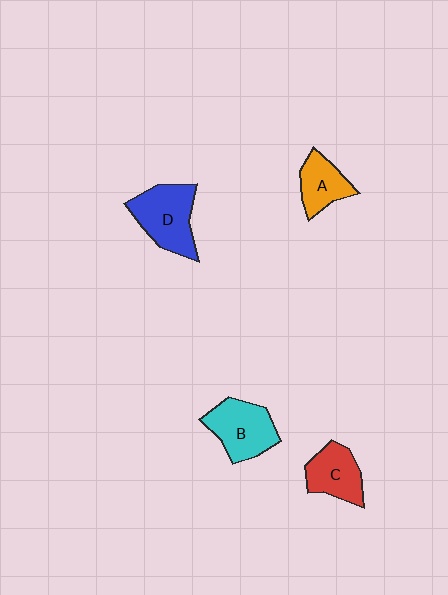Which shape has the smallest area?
Shape A (orange).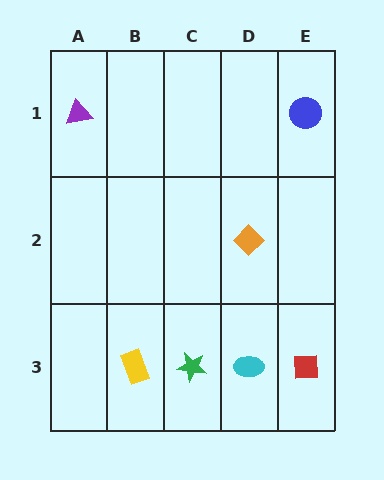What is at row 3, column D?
A cyan ellipse.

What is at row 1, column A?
A purple triangle.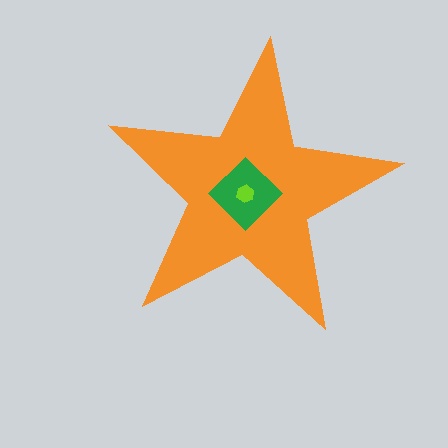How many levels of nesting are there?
3.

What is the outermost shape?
The orange star.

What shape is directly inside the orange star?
The green diamond.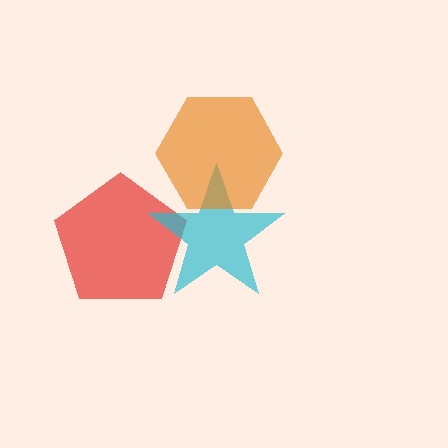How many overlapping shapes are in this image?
There are 3 overlapping shapes in the image.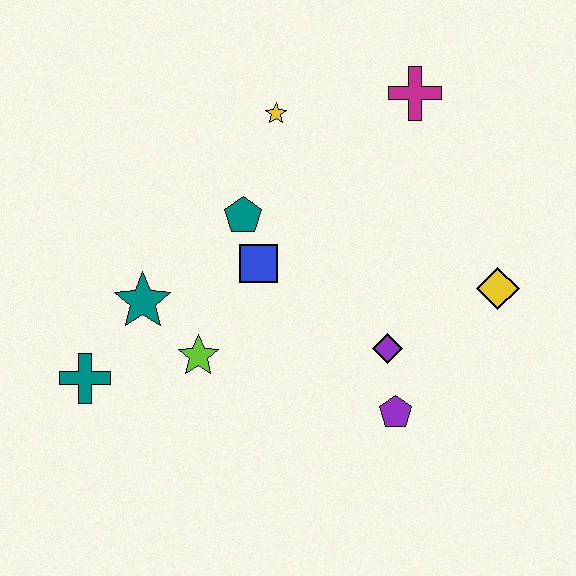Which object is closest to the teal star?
The lime star is closest to the teal star.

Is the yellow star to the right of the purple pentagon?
No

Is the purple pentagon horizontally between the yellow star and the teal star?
No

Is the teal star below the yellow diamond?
Yes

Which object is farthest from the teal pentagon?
The yellow diamond is farthest from the teal pentagon.